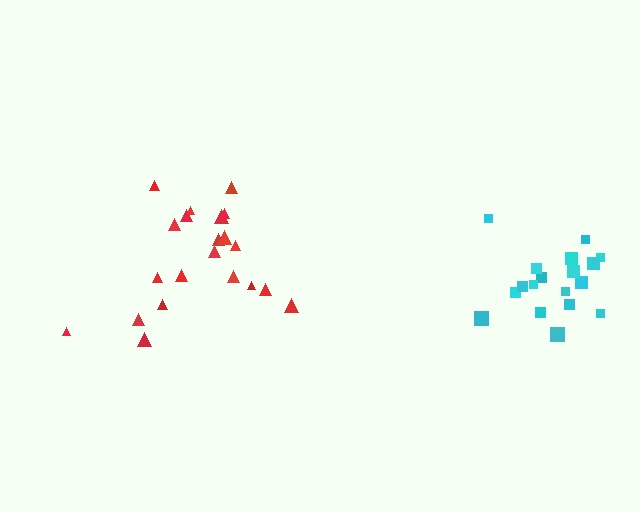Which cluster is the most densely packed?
Cyan.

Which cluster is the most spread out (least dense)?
Red.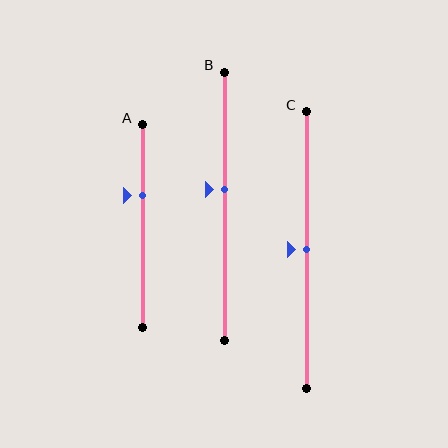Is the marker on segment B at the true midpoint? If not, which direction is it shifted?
No, the marker on segment B is shifted upward by about 6% of the segment length.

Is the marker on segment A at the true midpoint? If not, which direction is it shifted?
No, the marker on segment A is shifted upward by about 15% of the segment length.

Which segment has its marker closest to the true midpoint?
Segment C has its marker closest to the true midpoint.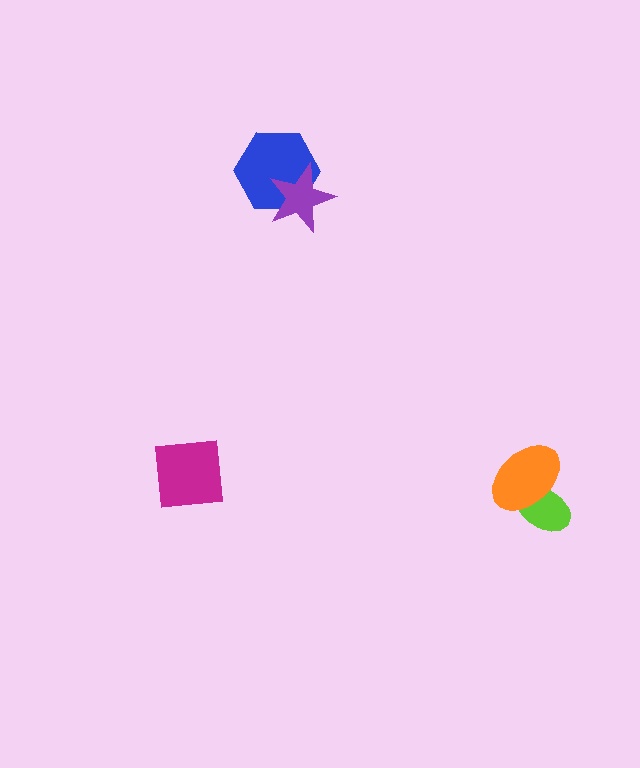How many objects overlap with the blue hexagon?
1 object overlaps with the blue hexagon.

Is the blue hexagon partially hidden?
Yes, it is partially covered by another shape.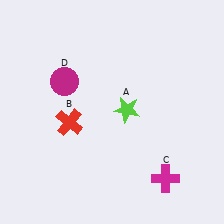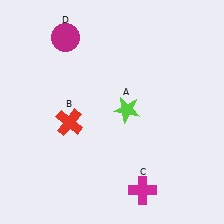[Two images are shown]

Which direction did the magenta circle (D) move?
The magenta circle (D) moved up.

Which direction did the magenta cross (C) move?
The magenta cross (C) moved left.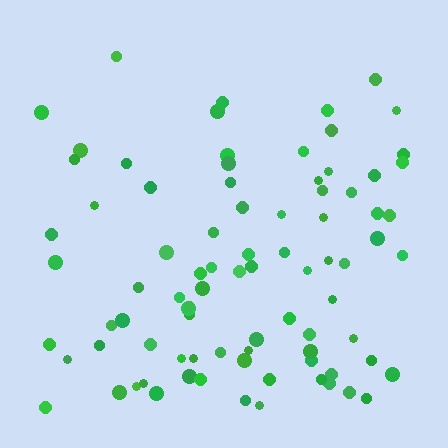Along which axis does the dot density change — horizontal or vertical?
Vertical.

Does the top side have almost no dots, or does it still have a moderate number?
Still a moderate number, just noticeably fewer than the bottom.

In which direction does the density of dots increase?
From top to bottom, with the bottom side densest.